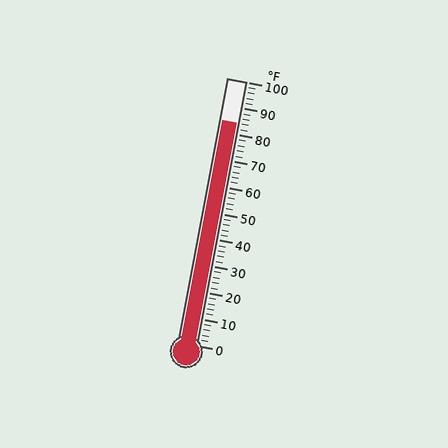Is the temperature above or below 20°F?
The temperature is above 20°F.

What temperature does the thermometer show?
The thermometer shows approximately 84°F.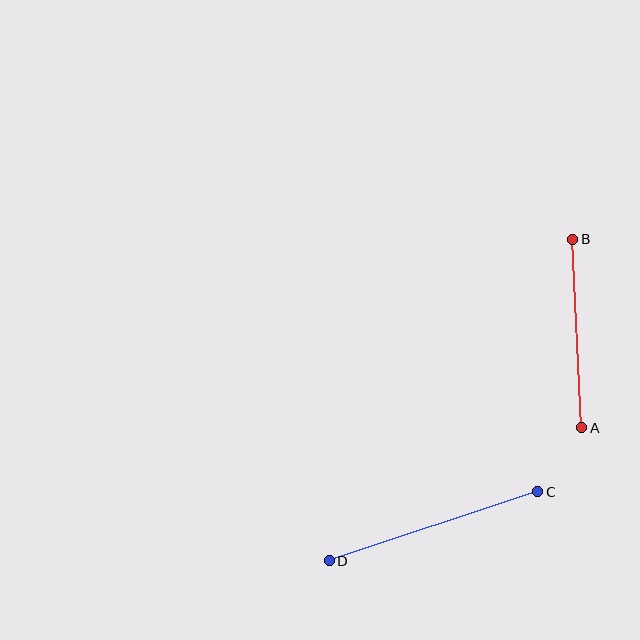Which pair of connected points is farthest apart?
Points C and D are farthest apart.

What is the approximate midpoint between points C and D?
The midpoint is at approximately (433, 526) pixels.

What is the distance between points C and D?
The distance is approximately 220 pixels.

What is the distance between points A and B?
The distance is approximately 189 pixels.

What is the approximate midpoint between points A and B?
The midpoint is at approximately (577, 333) pixels.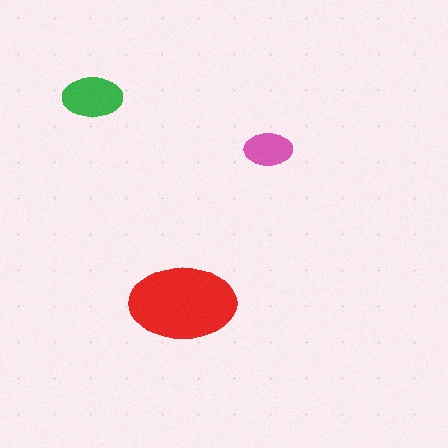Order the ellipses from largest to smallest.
the red one, the green one, the pink one.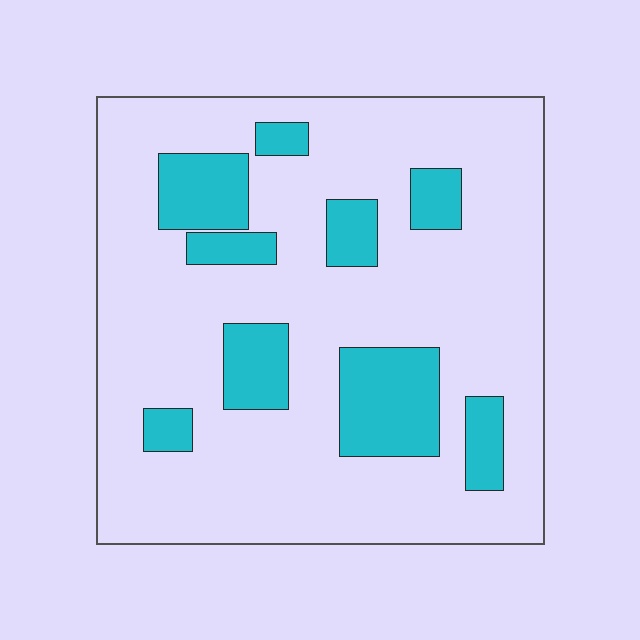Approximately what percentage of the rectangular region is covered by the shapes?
Approximately 20%.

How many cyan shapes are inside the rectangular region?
9.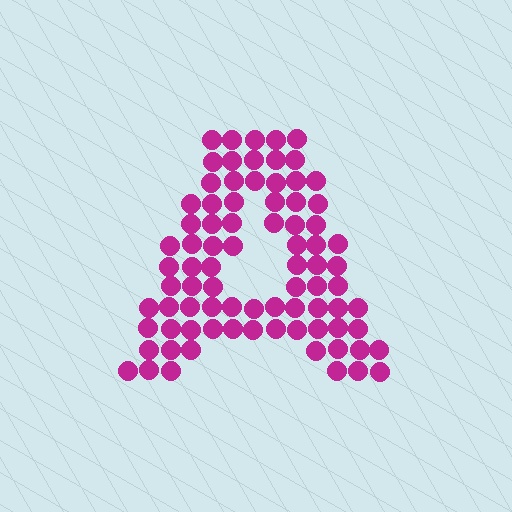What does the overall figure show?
The overall figure shows the letter A.